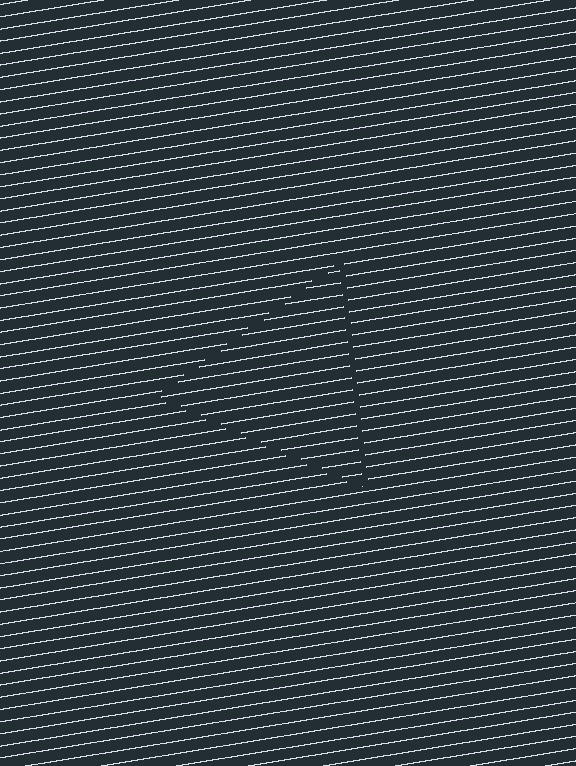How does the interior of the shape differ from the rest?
The interior of the shape contains the same grating, shifted by half a period — the contour is defined by the phase discontinuity where line-ends from the inner and outer gratings abut.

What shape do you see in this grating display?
An illusory triangle. The interior of the shape contains the same grating, shifted by half a period — the contour is defined by the phase discontinuity where line-ends from the inner and outer gratings abut.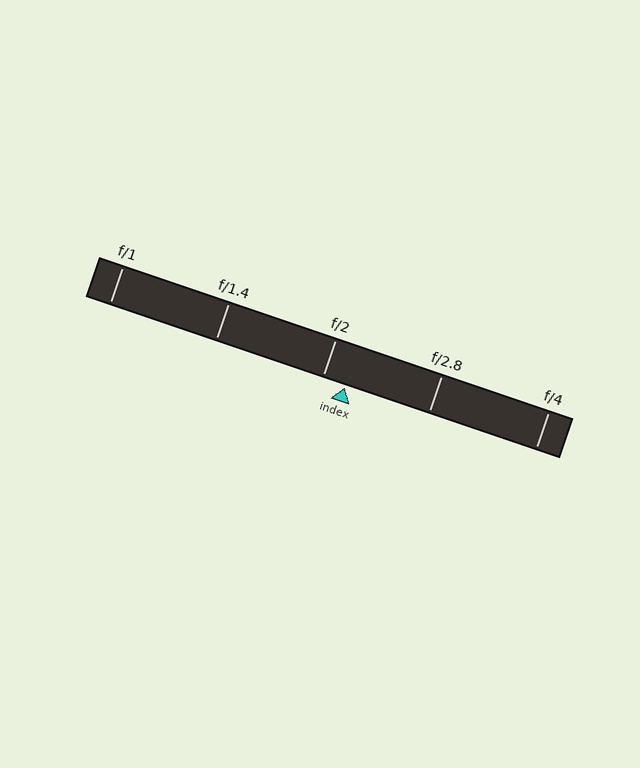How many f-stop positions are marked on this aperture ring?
There are 5 f-stop positions marked.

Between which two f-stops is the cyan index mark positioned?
The index mark is between f/2 and f/2.8.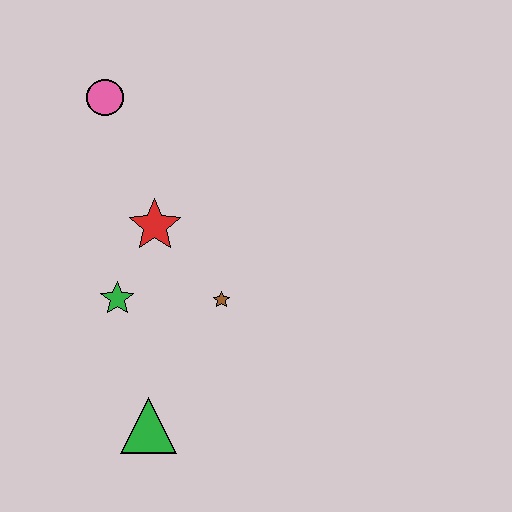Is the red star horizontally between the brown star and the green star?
Yes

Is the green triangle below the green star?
Yes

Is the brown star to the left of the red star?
No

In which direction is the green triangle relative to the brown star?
The green triangle is below the brown star.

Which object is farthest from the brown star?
The pink circle is farthest from the brown star.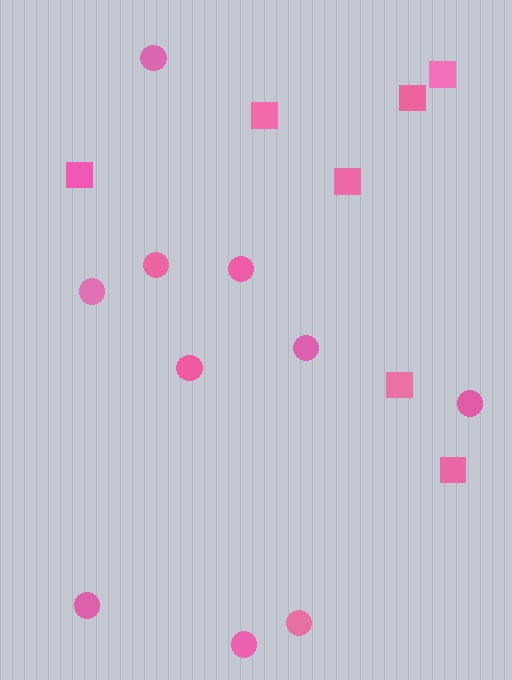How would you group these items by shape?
There are 2 groups: one group of circles (10) and one group of squares (7).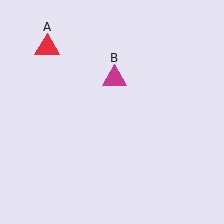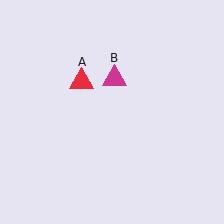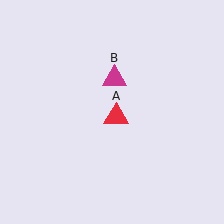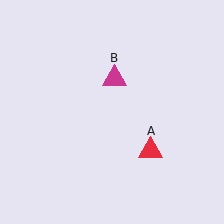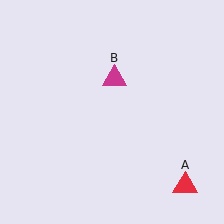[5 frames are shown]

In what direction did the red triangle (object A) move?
The red triangle (object A) moved down and to the right.